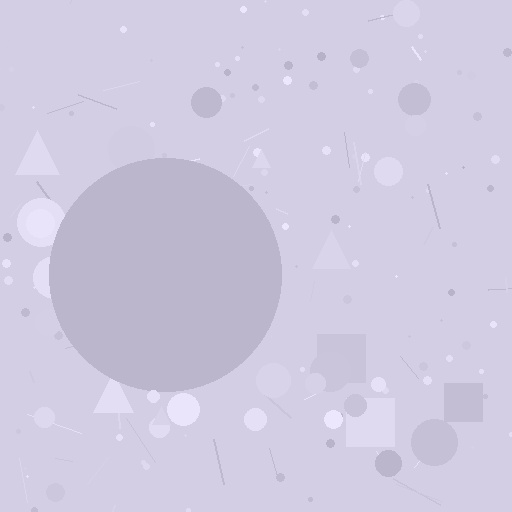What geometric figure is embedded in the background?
A circle is embedded in the background.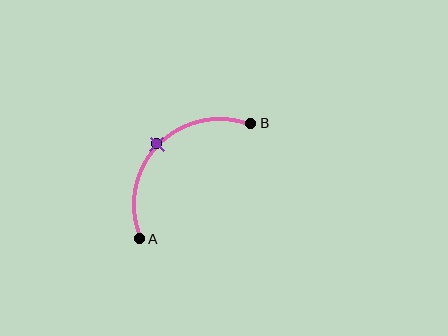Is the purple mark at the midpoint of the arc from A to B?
Yes. The purple mark lies on the arc at equal arc-length from both A and B — it is the arc midpoint.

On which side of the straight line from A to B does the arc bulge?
The arc bulges above and to the left of the straight line connecting A and B.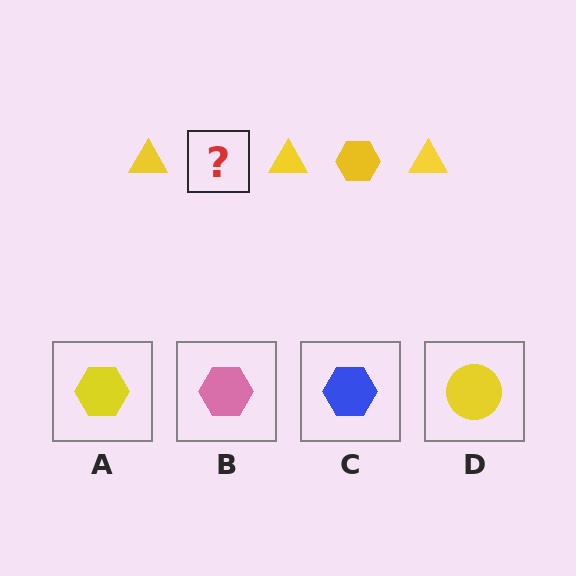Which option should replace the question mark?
Option A.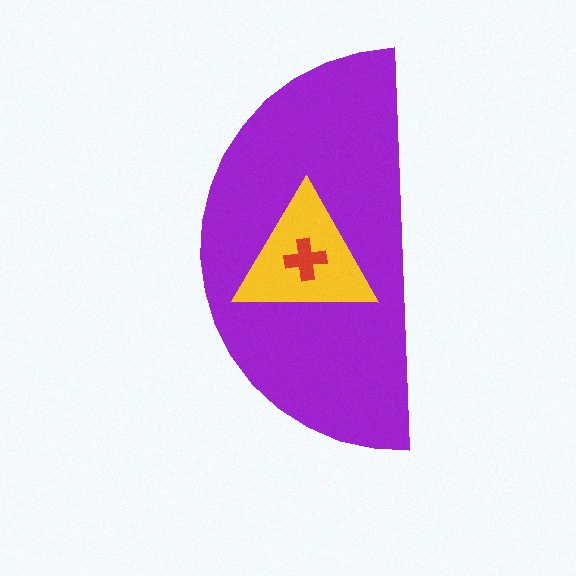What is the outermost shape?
The purple semicircle.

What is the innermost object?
The red cross.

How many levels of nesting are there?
3.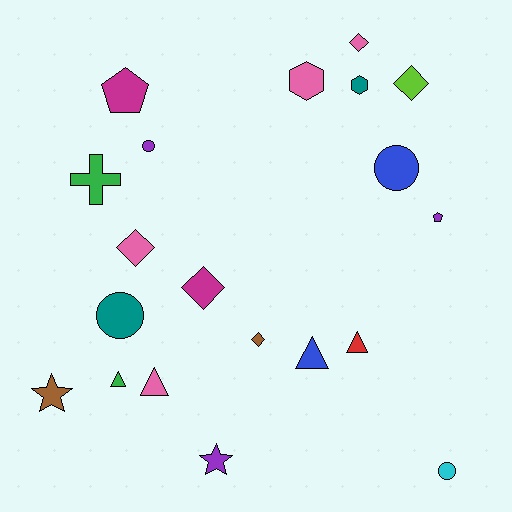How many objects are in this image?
There are 20 objects.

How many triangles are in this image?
There are 4 triangles.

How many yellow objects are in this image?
There are no yellow objects.